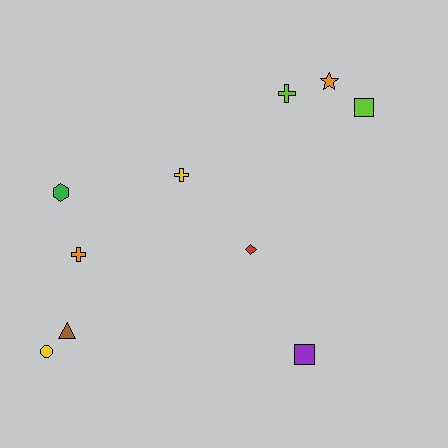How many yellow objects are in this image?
There are 2 yellow objects.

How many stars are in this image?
There is 1 star.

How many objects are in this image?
There are 10 objects.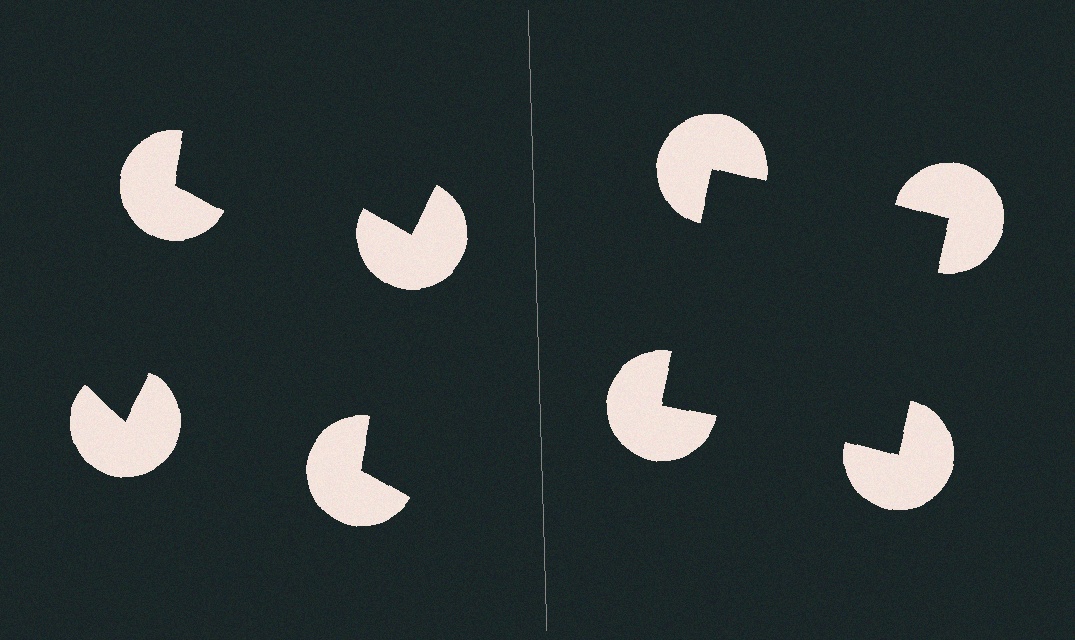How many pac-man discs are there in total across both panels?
8 — 4 on each side.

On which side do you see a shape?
An illusory square appears on the right side. On the left side the wedge cuts are rotated, so no coherent shape forms.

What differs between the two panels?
The pac-man discs are positioned identically on both sides; only the wedge orientations differ. On the right they align to a square; on the left they are misaligned.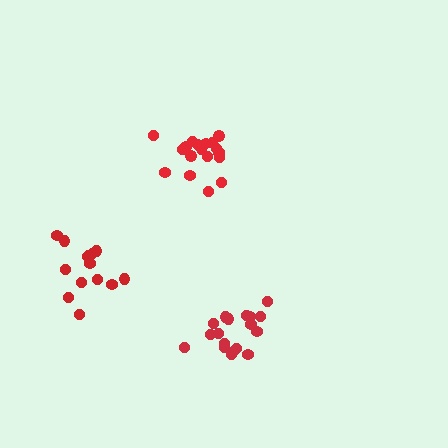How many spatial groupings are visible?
There are 3 spatial groupings.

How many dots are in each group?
Group 1: 18 dots, Group 2: 18 dots, Group 3: 14 dots (50 total).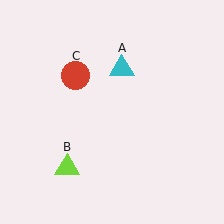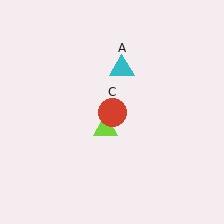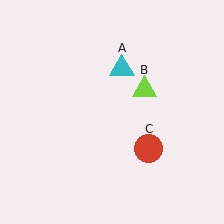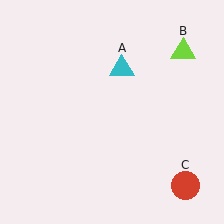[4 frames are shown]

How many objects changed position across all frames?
2 objects changed position: lime triangle (object B), red circle (object C).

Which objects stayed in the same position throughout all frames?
Cyan triangle (object A) remained stationary.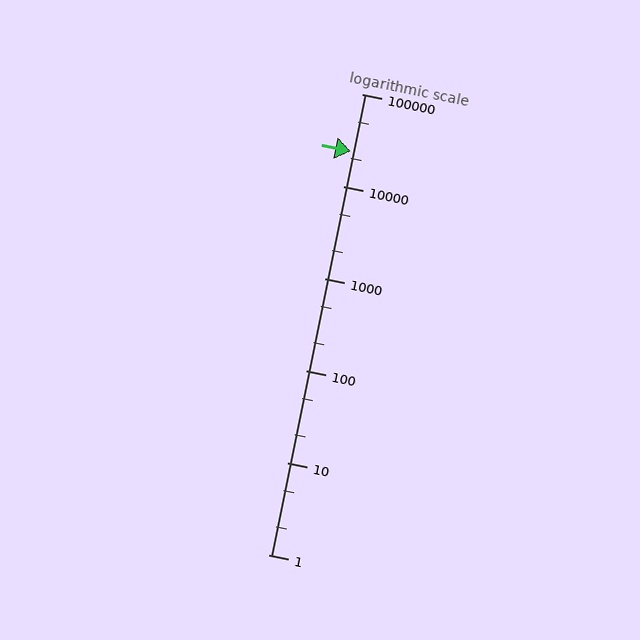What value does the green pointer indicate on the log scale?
The pointer indicates approximately 24000.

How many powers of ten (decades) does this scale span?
The scale spans 5 decades, from 1 to 100000.